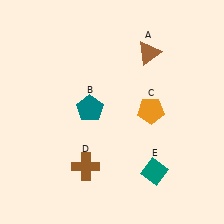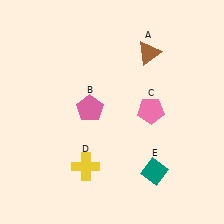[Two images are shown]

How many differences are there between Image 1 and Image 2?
There are 3 differences between the two images.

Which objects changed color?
B changed from teal to pink. C changed from orange to pink. D changed from brown to yellow.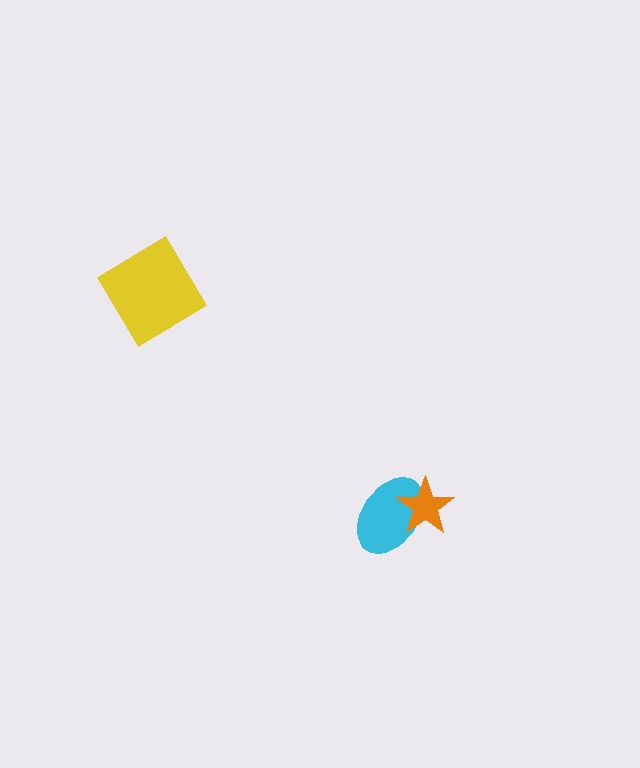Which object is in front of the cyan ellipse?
The orange star is in front of the cyan ellipse.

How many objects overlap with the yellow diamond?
0 objects overlap with the yellow diamond.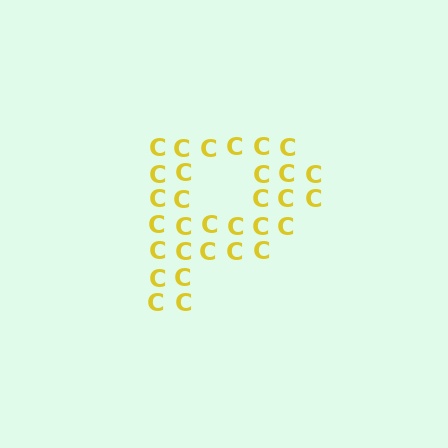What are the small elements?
The small elements are letter C's.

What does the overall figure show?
The overall figure shows the letter P.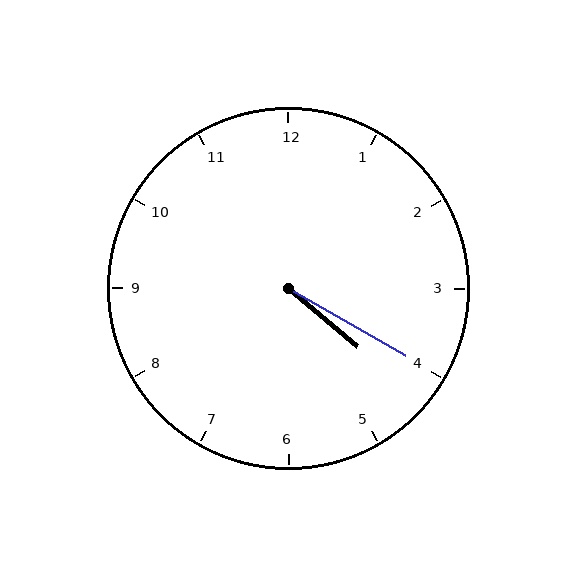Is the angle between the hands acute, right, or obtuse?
It is acute.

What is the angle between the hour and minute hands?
Approximately 10 degrees.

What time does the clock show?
4:20.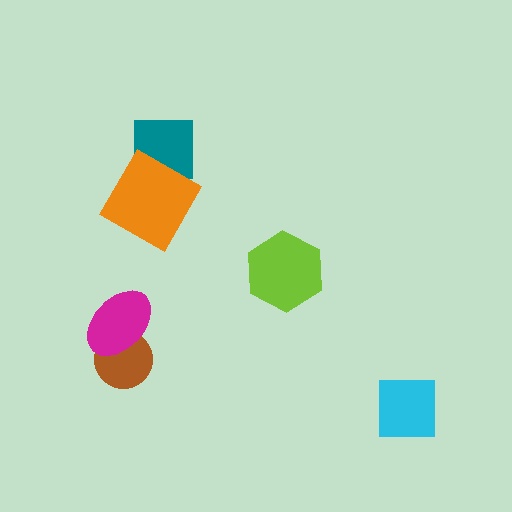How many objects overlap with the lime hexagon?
0 objects overlap with the lime hexagon.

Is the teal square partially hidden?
Yes, it is partially covered by another shape.